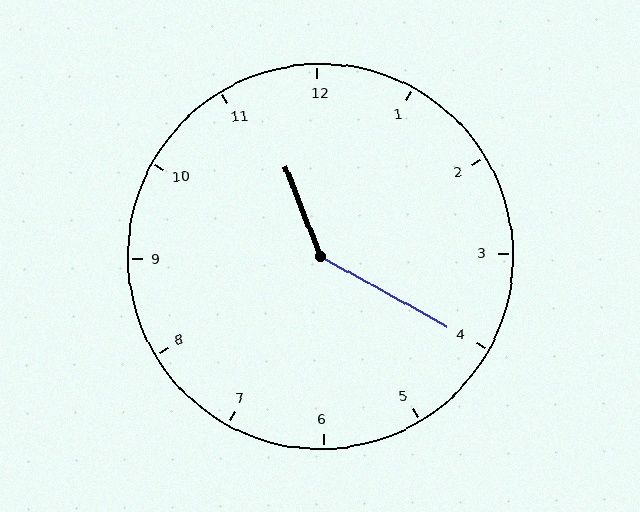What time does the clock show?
11:20.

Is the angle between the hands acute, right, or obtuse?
It is obtuse.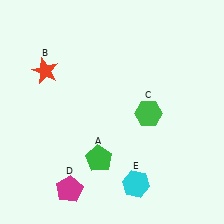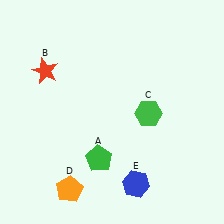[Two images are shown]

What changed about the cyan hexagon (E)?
In Image 1, E is cyan. In Image 2, it changed to blue.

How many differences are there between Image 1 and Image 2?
There are 2 differences between the two images.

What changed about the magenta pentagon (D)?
In Image 1, D is magenta. In Image 2, it changed to orange.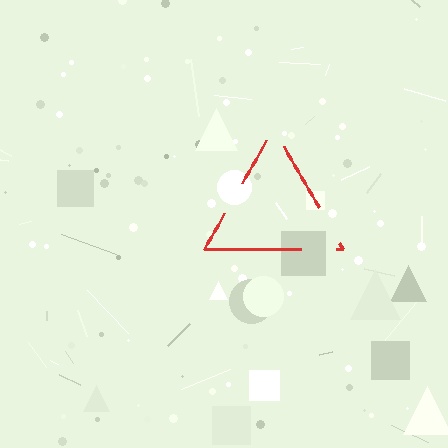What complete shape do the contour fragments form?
The contour fragments form a triangle.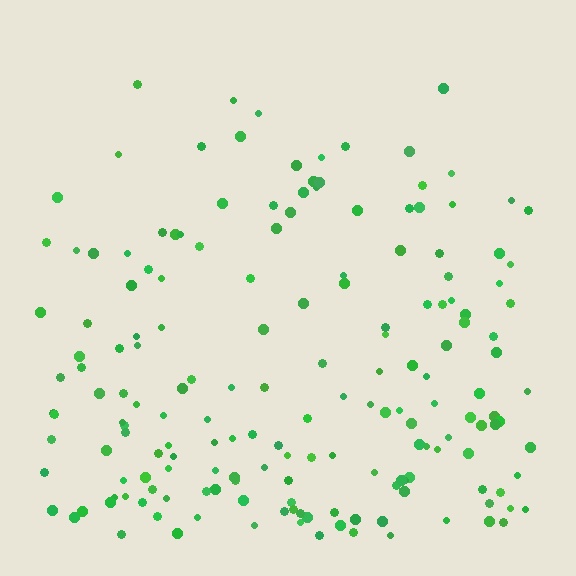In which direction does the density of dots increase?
From top to bottom, with the bottom side densest.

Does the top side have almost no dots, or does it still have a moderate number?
Still a moderate number, just noticeably fewer than the bottom.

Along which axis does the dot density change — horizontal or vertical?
Vertical.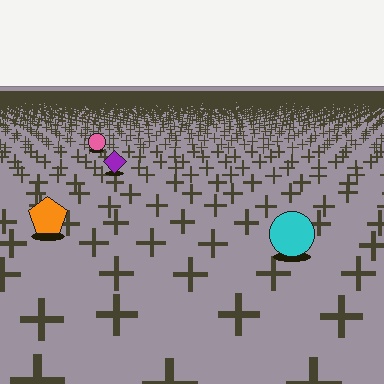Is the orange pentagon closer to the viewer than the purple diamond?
Yes. The orange pentagon is closer — you can tell from the texture gradient: the ground texture is coarser near it.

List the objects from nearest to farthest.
From nearest to farthest: the cyan circle, the orange pentagon, the purple diamond, the pink circle.